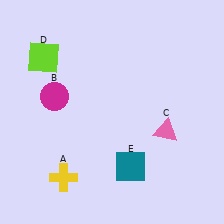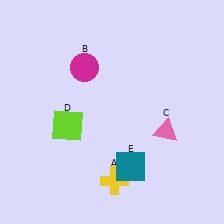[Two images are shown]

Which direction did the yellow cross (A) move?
The yellow cross (A) moved right.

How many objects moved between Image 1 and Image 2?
3 objects moved between the two images.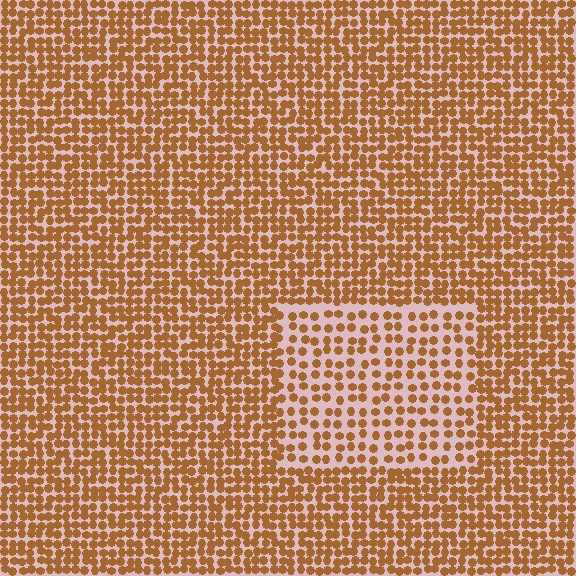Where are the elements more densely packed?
The elements are more densely packed outside the rectangle boundary.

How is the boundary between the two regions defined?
The boundary is defined by a change in element density (approximately 1.8x ratio). All elements are the same color, size, and shape.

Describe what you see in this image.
The image contains small brown elements arranged at two different densities. A rectangle-shaped region is visible where the elements are less densely packed than the surrounding area.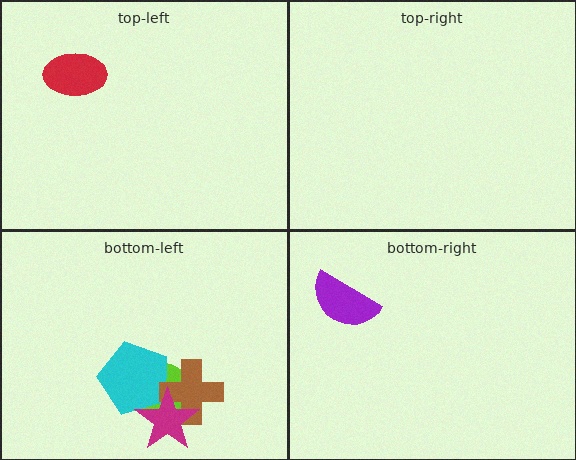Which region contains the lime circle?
The bottom-left region.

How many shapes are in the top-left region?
1.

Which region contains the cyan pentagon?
The bottom-left region.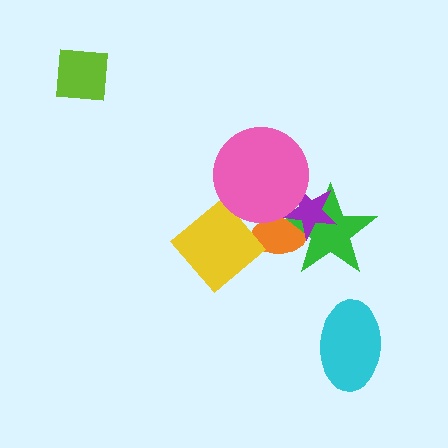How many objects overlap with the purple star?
3 objects overlap with the purple star.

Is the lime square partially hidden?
No, no other shape covers it.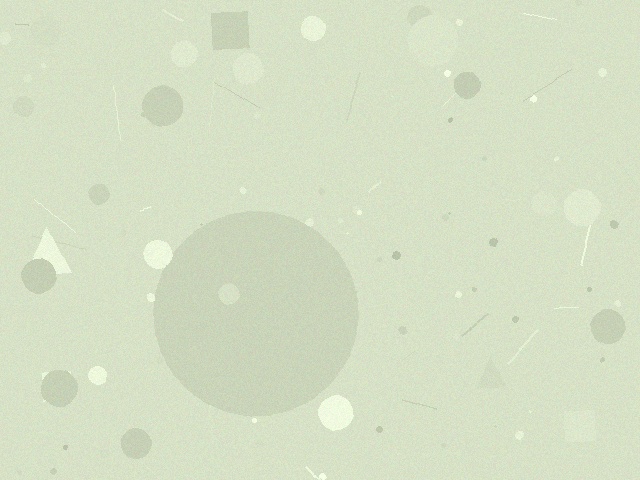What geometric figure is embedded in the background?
A circle is embedded in the background.